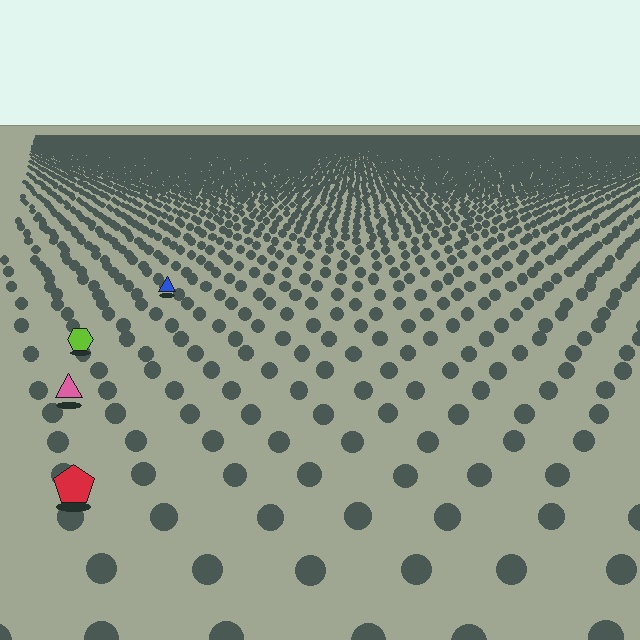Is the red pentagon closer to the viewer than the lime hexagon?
Yes. The red pentagon is closer — you can tell from the texture gradient: the ground texture is coarser near it.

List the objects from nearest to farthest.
From nearest to farthest: the red pentagon, the pink triangle, the lime hexagon, the blue triangle.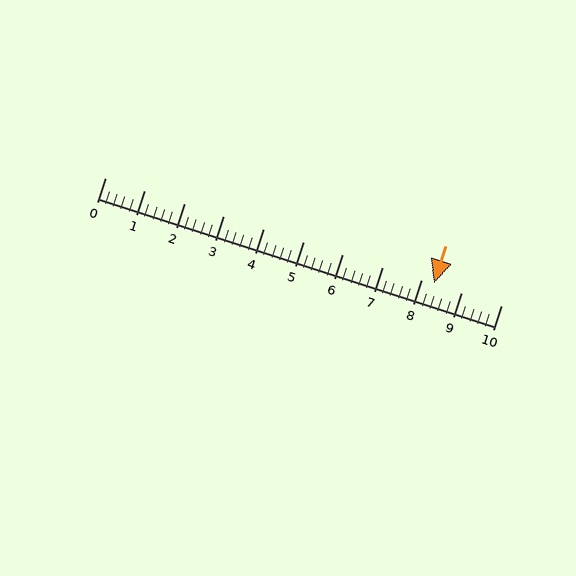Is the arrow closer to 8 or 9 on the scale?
The arrow is closer to 8.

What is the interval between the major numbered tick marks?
The major tick marks are spaced 1 units apart.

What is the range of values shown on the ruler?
The ruler shows values from 0 to 10.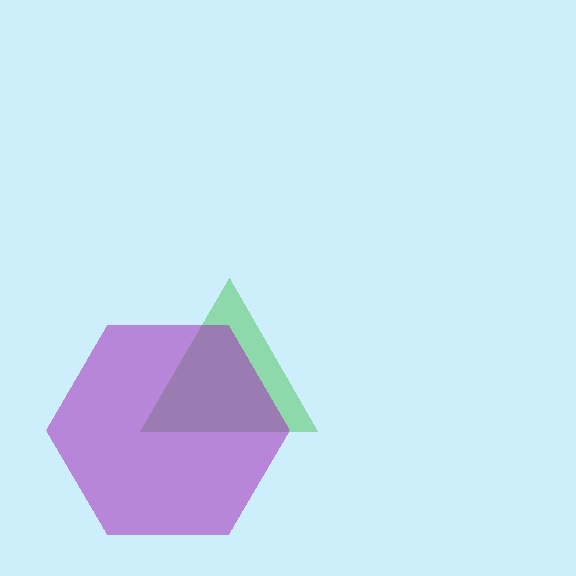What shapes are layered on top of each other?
The layered shapes are: a green triangle, a purple hexagon.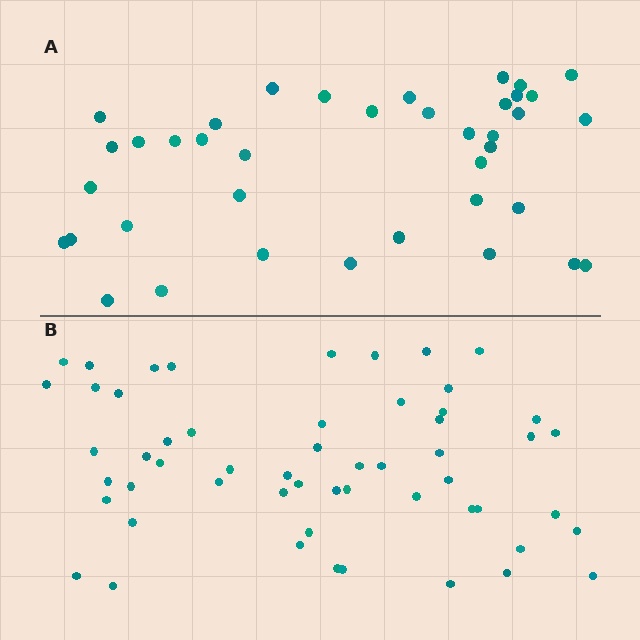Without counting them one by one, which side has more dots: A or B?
Region B (the bottom region) has more dots.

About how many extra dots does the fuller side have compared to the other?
Region B has approximately 15 more dots than region A.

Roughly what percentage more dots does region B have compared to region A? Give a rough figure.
About 40% more.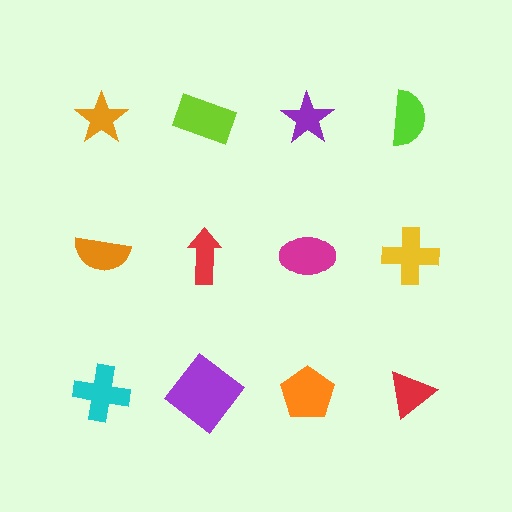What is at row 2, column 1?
An orange semicircle.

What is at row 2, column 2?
A red arrow.